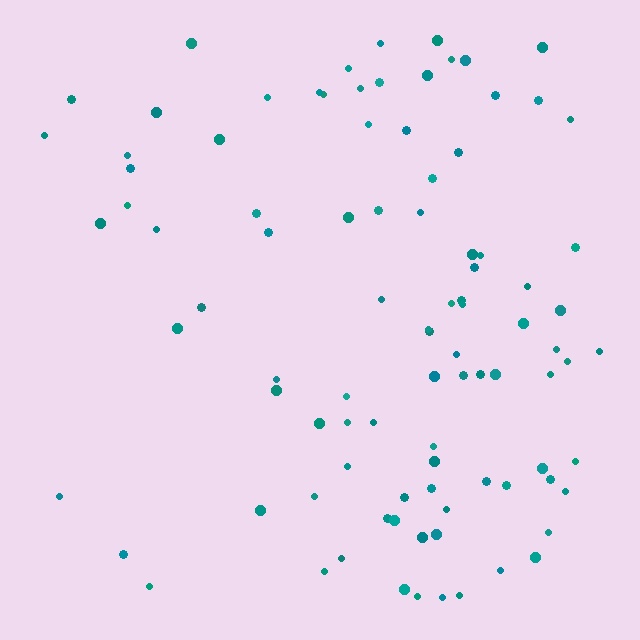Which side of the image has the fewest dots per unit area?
The left.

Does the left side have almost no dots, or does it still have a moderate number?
Still a moderate number, just noticeably fewer than the right.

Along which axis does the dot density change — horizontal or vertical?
Horizontal.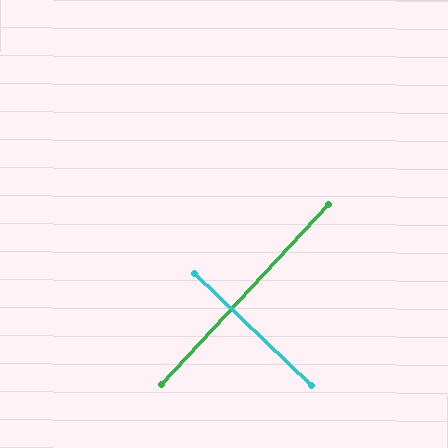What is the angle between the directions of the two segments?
Approximately 89 degrees.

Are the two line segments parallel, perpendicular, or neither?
Perpendicular — they meet at approximately 89°.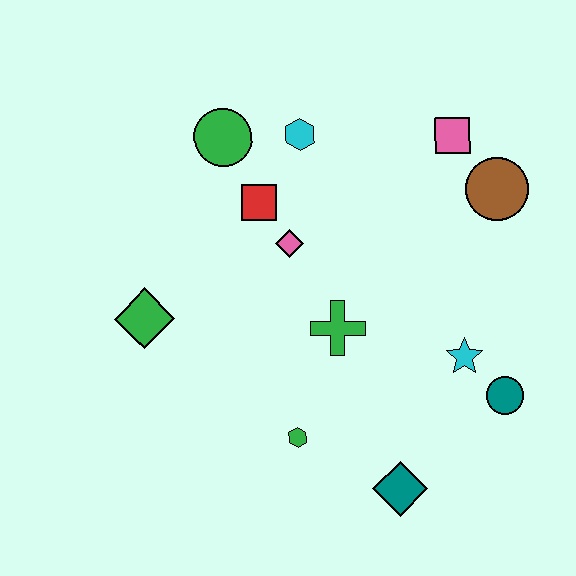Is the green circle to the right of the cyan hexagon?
No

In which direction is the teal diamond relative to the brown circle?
The teal diamond is below the brown circle.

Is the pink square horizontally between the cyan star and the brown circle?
No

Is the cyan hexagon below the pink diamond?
No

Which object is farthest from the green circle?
The teal diamond is farthest from the green circle.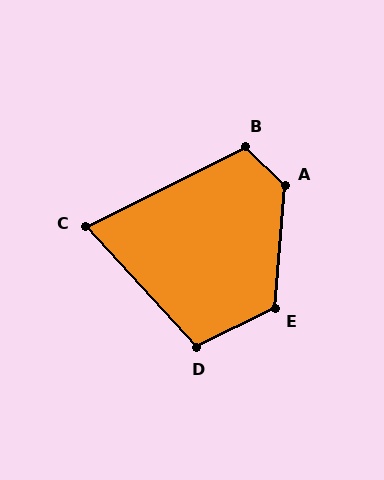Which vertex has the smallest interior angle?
C, at approximately 74 degrees.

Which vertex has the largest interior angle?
A, at approximately 130 degrees.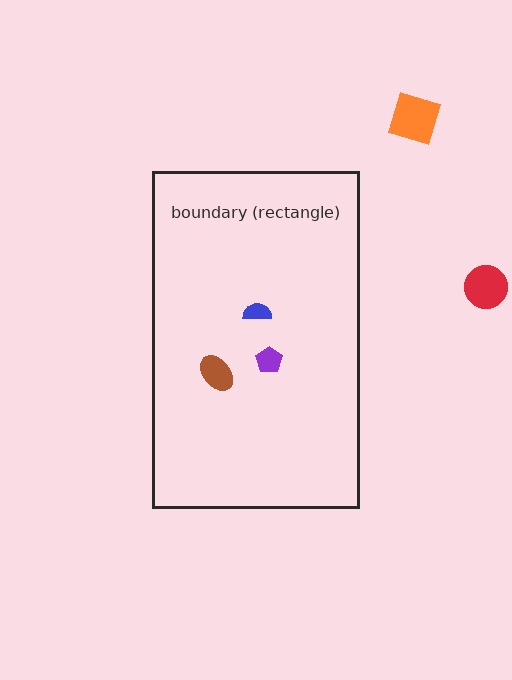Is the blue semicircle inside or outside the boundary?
Inside.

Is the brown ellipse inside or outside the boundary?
Inside.